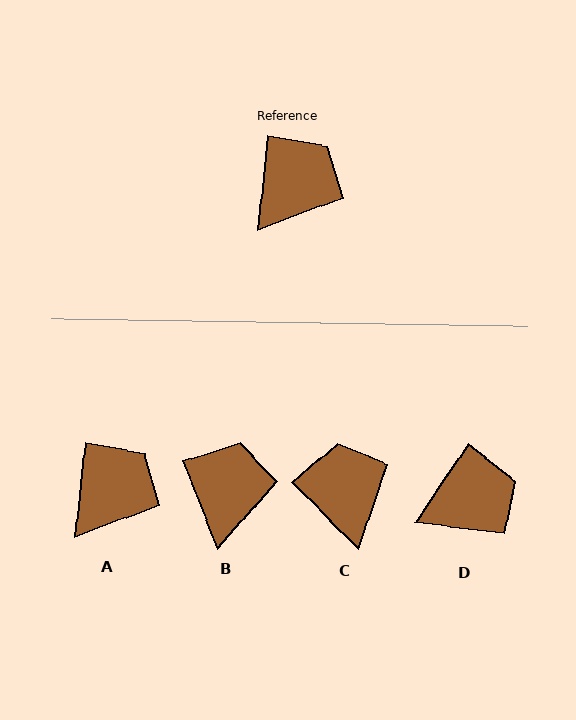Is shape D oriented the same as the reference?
No, it is off by about 28 degrees.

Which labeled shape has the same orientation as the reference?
A.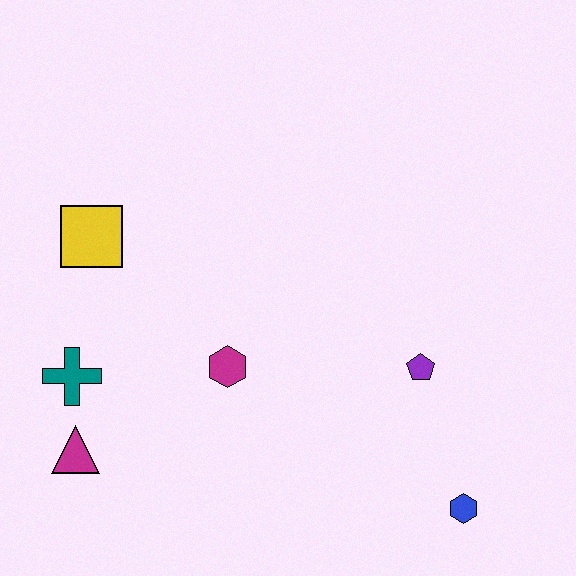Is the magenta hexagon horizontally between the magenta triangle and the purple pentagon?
Yes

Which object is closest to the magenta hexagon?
The teal cross is closest to the magenta hexagon.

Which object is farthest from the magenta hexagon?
The blue hexagon is farthest from the magenta hexagon.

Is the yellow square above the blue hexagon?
Yes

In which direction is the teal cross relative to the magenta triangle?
The teal cross is above the magenta triangle.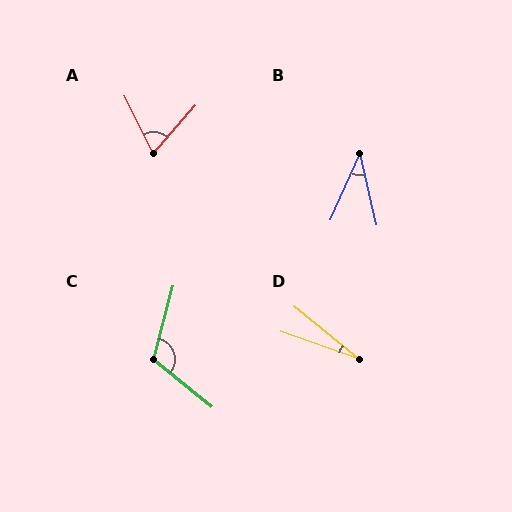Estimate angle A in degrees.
Approximately 67 degrees.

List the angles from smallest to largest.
D (20°), B (37°), A (67°), C (114°).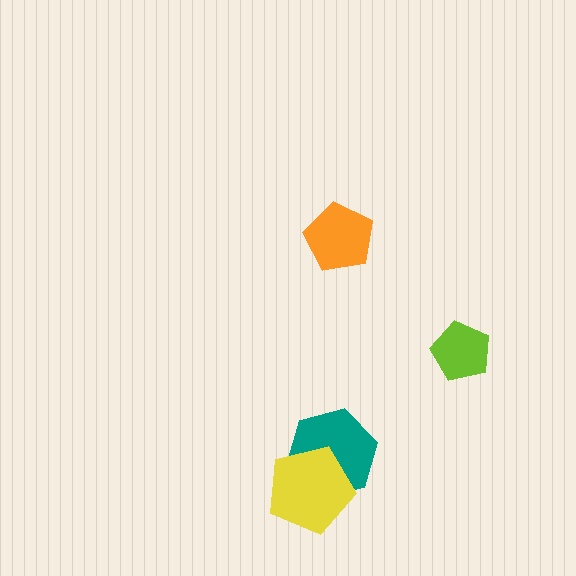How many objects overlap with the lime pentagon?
0 objects overlap with the lime pentagon.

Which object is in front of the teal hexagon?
The yellow pentagon is in front of the teal hexagon.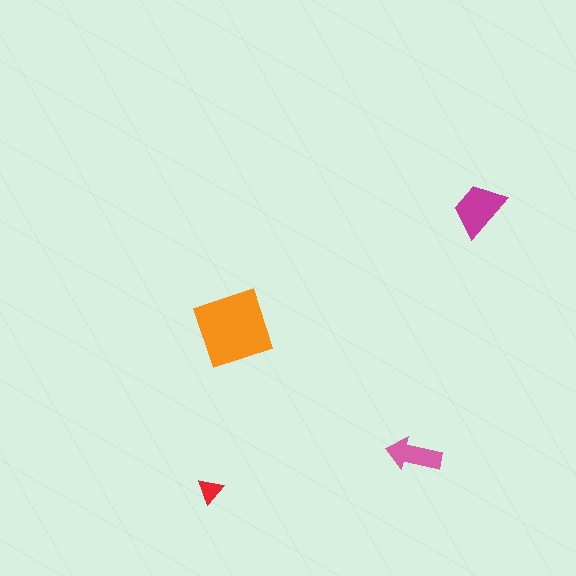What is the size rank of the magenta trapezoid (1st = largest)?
2nd.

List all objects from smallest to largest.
The red triangle, the pink arrow, the magenta trapezoid, the orange square.